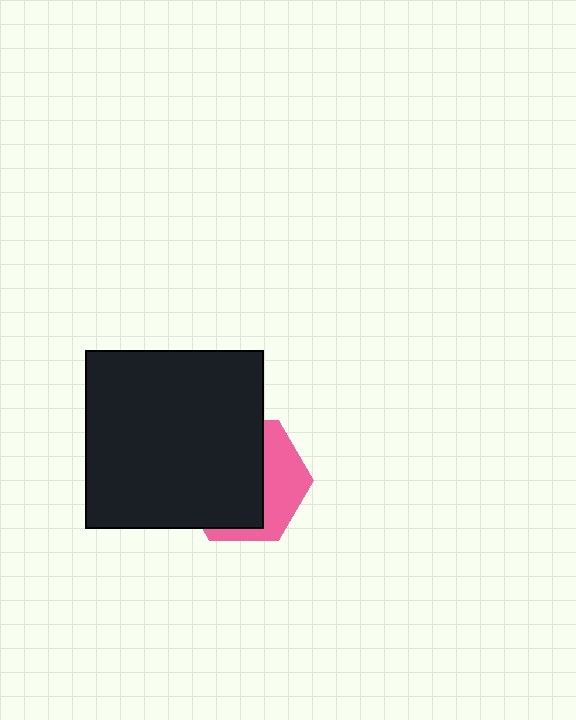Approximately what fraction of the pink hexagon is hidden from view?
Roughly 63% of the pink hexagon is hidden behind the black square.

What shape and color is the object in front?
The object in front is a black square.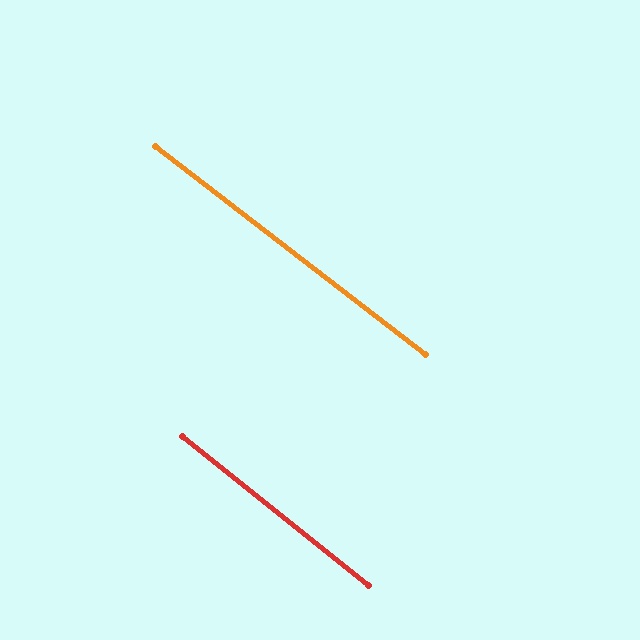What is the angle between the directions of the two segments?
Approximately 1 degree.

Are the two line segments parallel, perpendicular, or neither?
Parallel — their directions differ by only 1.1°.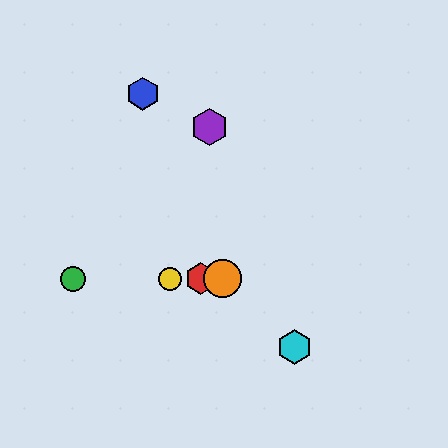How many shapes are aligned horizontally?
4 shapes (the red hexagon, the green circle, the yellow circle, the orange circle) are aligned horizontally.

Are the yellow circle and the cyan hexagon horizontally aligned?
No, the yellow circle is at y≈279 and the cyan hexagon is at y≈347.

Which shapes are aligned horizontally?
The red hexagon, the green circle, the yellow circle, the orange circle are aligned horizontally.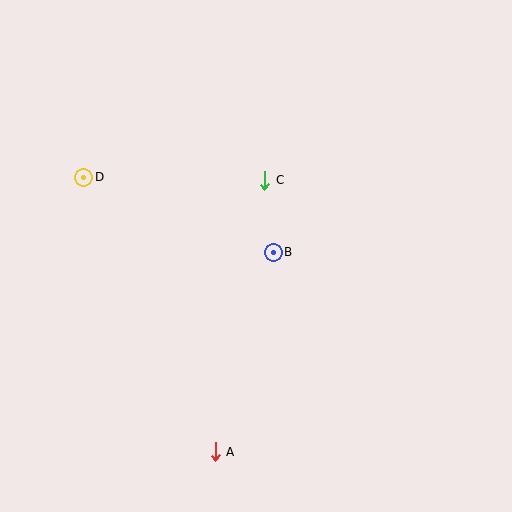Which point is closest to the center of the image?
Point B at (273, 252) is closest to the center.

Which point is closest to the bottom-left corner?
Point A is closest to the bottom-left corner.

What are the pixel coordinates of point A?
Point A is at (215, 452).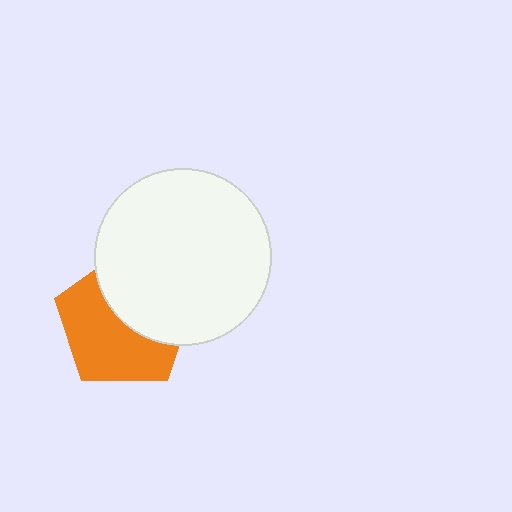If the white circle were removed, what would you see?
You would see the complete orange pentagon.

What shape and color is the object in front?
The object in front is a white circle.